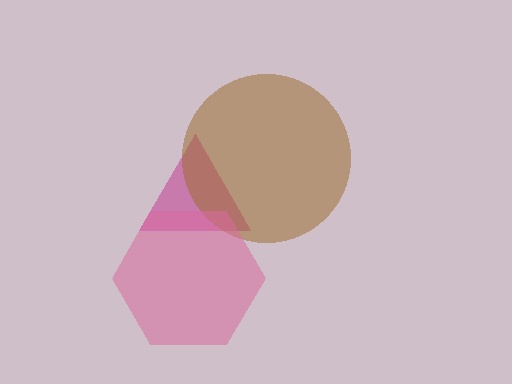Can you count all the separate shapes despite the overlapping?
Yes, there are 3 separate shapes.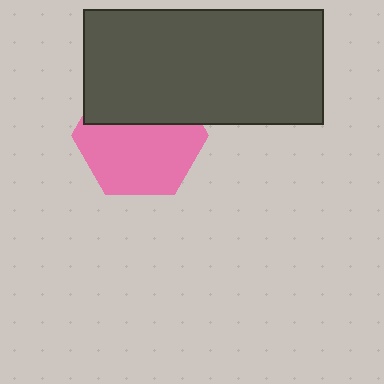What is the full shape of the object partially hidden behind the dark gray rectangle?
The partially hidden object is a pink hexagon.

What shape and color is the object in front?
The object in front is a dark gray rectangle.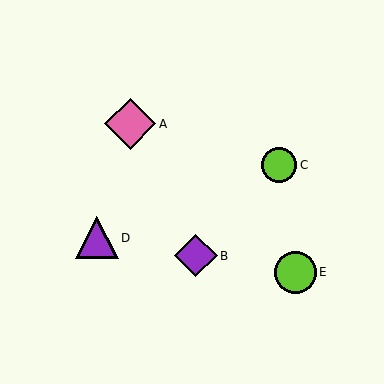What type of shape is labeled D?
Shape D is a purple triangle.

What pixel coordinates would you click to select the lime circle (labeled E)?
Click at (295, 272) to select the lime circle E.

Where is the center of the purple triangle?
The center of the purple triangle is at (97, 238).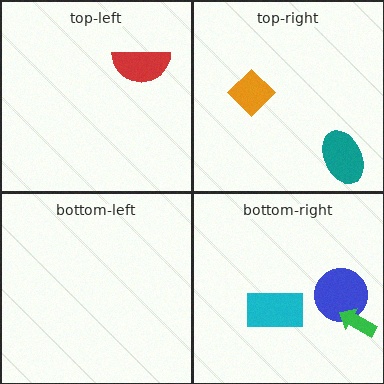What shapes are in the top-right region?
The orange diamond, the teal ellipse.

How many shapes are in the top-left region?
1.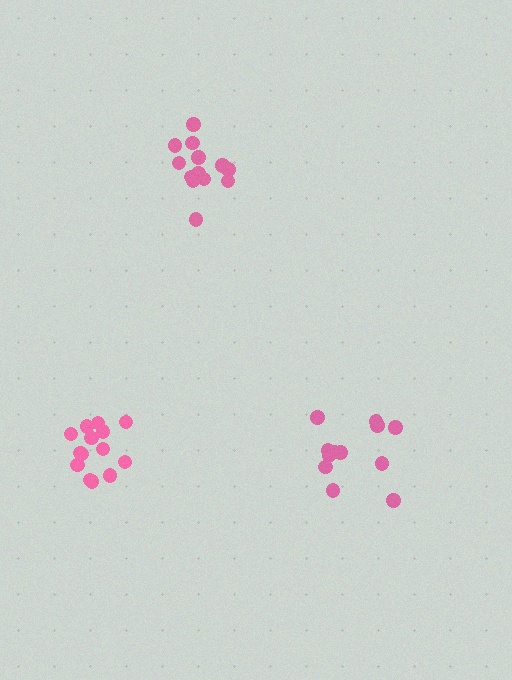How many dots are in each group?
Group 1: 14 dots, Group 2: 13 dots, Group 3: 12 dots (39 total).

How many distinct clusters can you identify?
There are 3 distinct clusters.